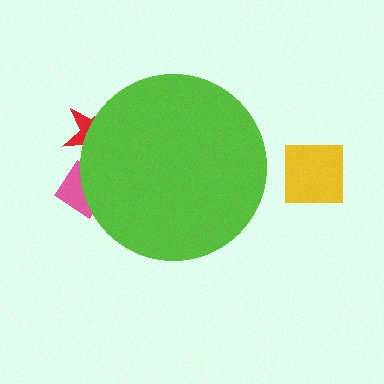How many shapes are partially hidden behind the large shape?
2 shapes are partially hidden.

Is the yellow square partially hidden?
No, the yellow square is fully visible.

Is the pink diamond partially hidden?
Yes, the pink diamond is partially hidden behind the lime circle.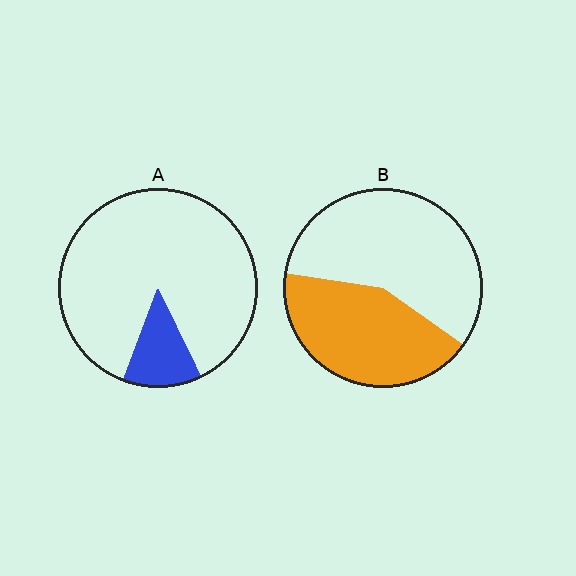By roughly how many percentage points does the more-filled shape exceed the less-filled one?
By roughly 30 percentage points (B over A).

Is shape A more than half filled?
No.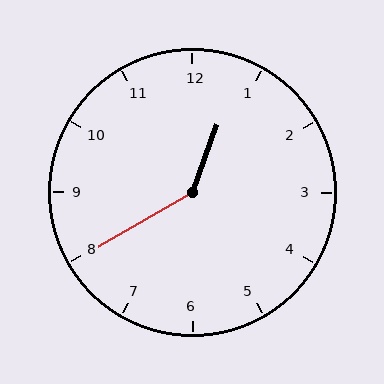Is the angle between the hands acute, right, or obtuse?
It is obtuse.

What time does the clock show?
12:40.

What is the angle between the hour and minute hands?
Approximately 140 degrees.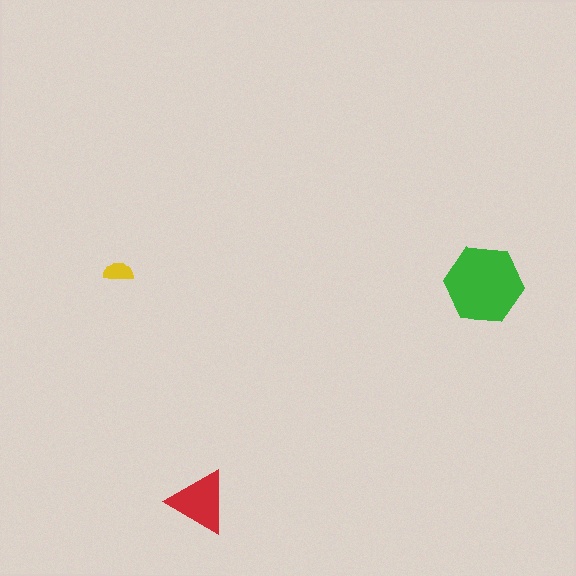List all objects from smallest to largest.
The yellow semicircle, the red triangle, the green hexagon.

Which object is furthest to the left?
The yellow semicircle is leftmost.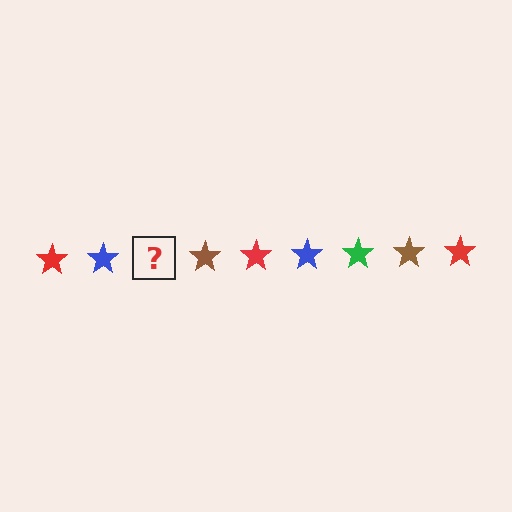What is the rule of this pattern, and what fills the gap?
The rule is that the pattern cycles through red, blue, green, brown stars. The gap should be filled with a green star.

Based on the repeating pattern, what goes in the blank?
The blank should be a green star.